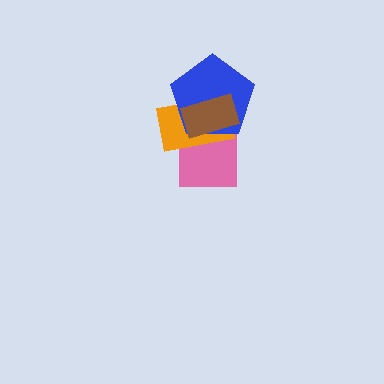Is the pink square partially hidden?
Yes, it is partially covered by another shape.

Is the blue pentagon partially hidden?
Yes, it is partially covered by another shape.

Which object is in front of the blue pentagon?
The brown rectangle is in front of the blue pentagon.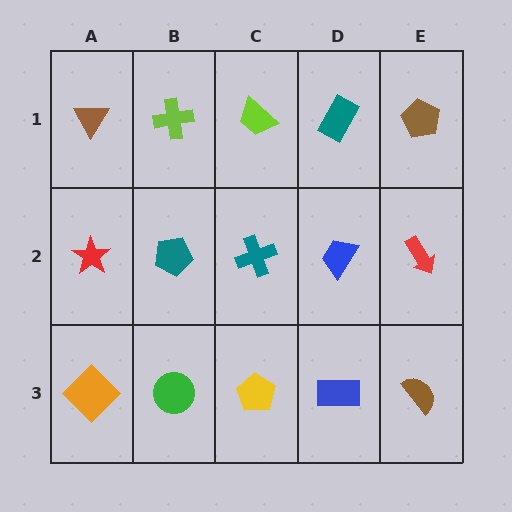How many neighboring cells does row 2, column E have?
3.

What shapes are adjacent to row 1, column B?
A teal pentagon (row 2, column B), a brown triangle (row 1, column A), a lime trapezoid (row 1, column C).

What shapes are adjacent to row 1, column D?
A blue trapezoid (row 2, column D), a lime trapezoid (row 1, column C), a brown pentagon (row 1, column E).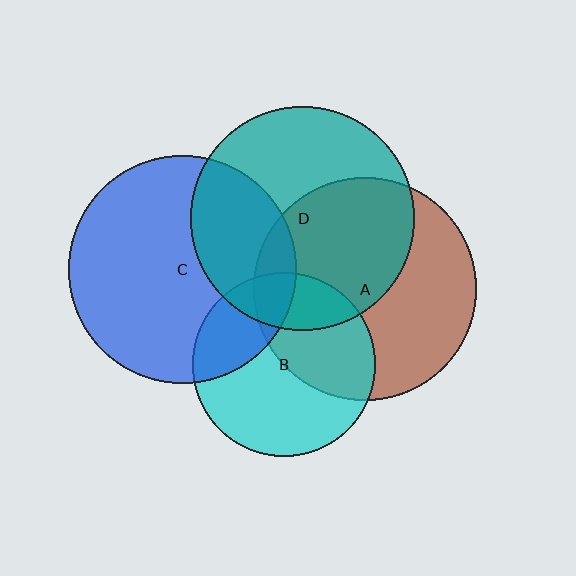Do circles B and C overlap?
Yes.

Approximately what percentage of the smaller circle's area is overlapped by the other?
Approximately 25%.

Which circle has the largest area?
Circle C (blue).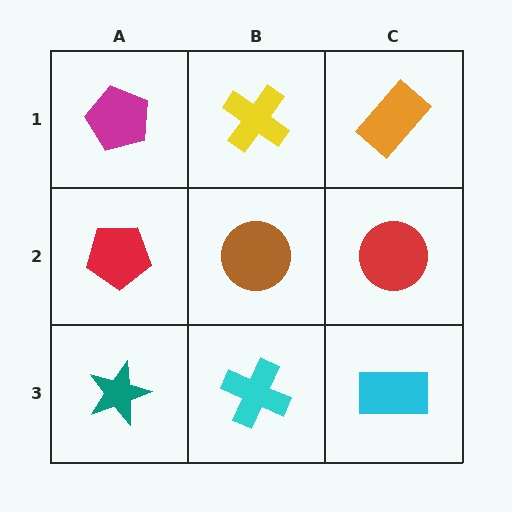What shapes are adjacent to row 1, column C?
A red circle (row 2, column C), a yellow cross (row 1, column B).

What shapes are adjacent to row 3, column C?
A red circle (row 2, column C), a cyan cross (row 3, column B).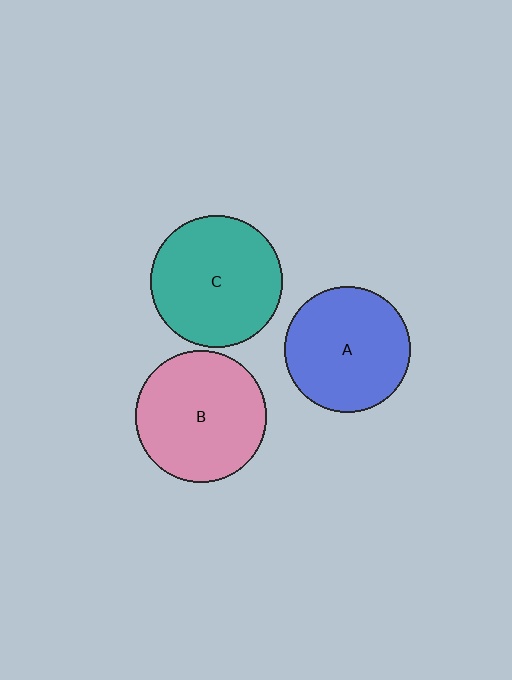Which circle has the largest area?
Circle C (teal).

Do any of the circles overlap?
No, none of the circles overlap.